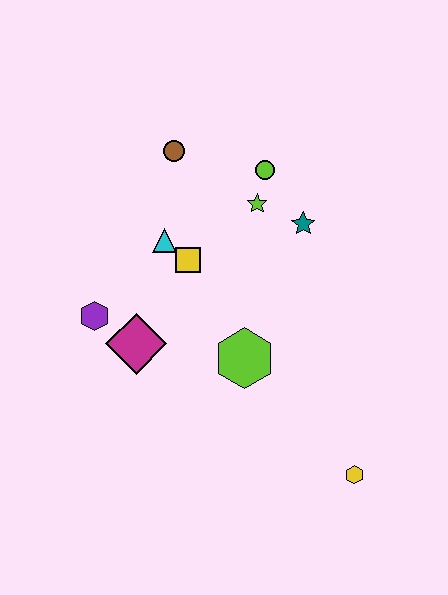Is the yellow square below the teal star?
Yes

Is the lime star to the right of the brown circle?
Yes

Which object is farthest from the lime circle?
The yellow hexagon is farthest from the lime circle.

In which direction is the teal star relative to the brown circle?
The teal star is to the right of the brown circle.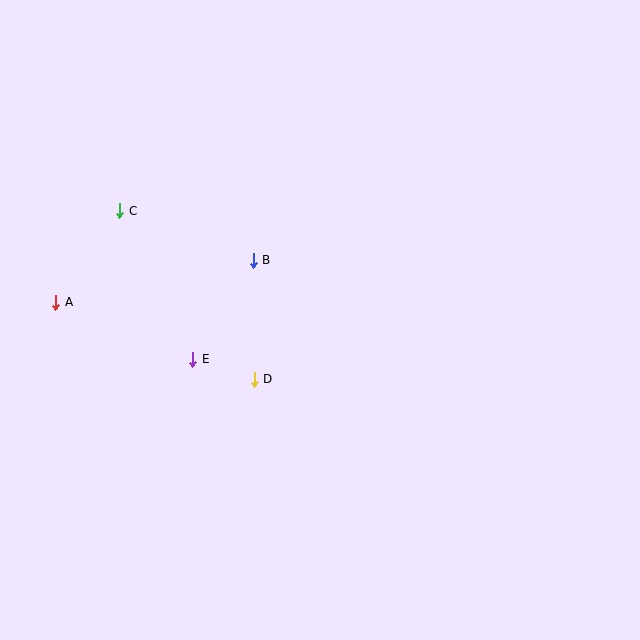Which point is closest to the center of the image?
Point D at (254, 379) is closest to the center.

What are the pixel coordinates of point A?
Point A is at (56, 302).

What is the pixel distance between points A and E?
The distance between A and E is 148 pixels.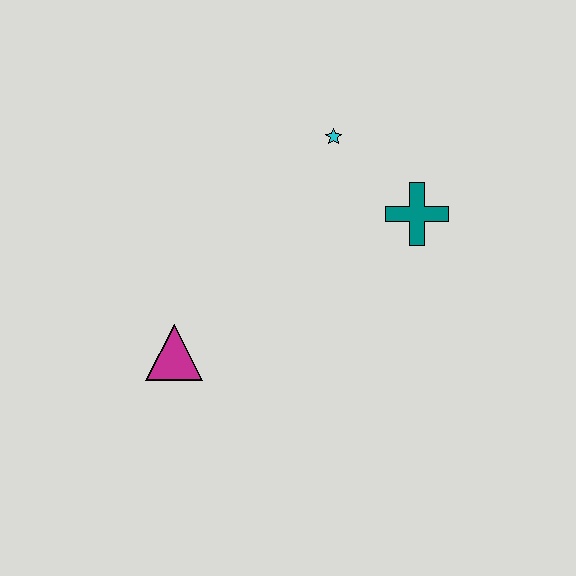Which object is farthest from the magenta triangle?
The teal cross is farthest from the magenta triangle.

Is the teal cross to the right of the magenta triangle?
Yes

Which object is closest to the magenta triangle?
The cyan star is closest to the magenta triangle.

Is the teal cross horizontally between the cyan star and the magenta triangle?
No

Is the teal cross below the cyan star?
Yes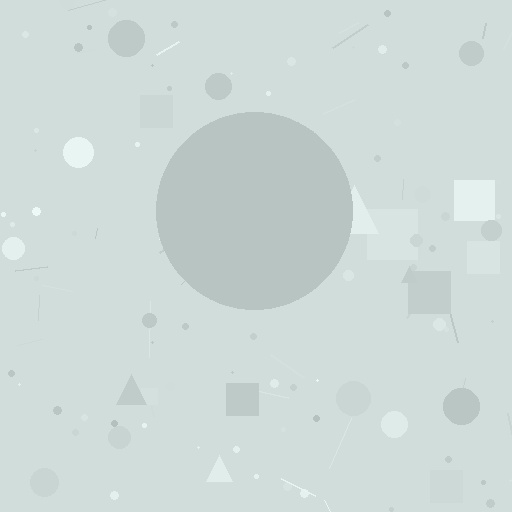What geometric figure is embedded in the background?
A circle is embedded in the background.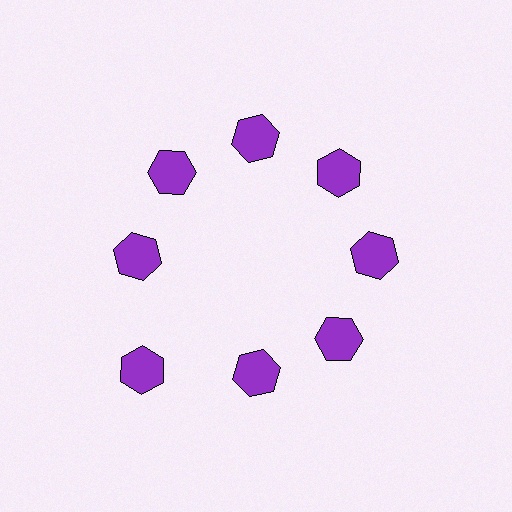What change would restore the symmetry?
The symmetry would be restored by moving it inward, back onto the ring so that all 8 hexagons sit at equal angles and equal distance from the center.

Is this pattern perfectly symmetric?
No. The 8 purple hexagons are arranged in a ring, but one element near the 8 o'clock position is pushed outward from the center, breaking the 8-fold rotational symmetry.